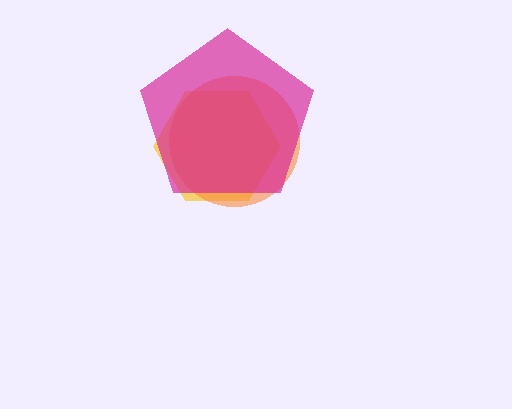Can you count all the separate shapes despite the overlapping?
Yes, there are 3 separate shapes.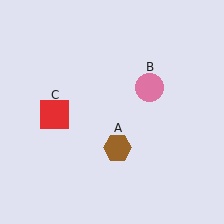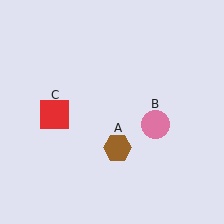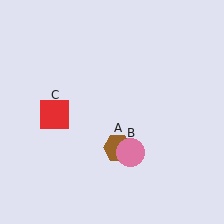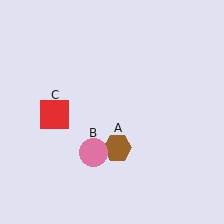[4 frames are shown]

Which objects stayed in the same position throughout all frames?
Brown hexagon (object A) and red square (object C) remained stationary.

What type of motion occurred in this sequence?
The pink circle (object B) rotated clockwise around the center of the scene.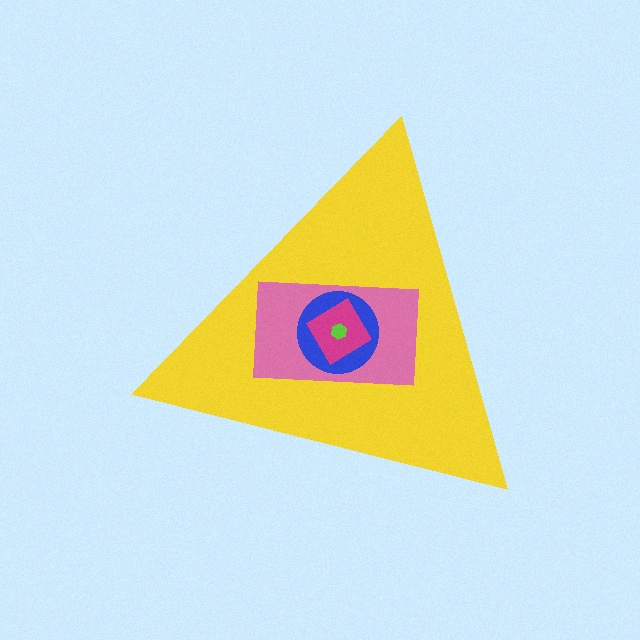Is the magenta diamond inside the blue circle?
Yes.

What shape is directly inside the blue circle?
The magenta diamond.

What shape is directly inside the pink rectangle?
The blue circle.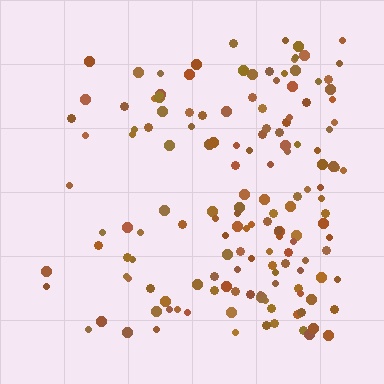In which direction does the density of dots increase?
From left to right, with the right side densest.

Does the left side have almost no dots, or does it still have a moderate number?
Still a moderate number, just noticeably fewer than the right.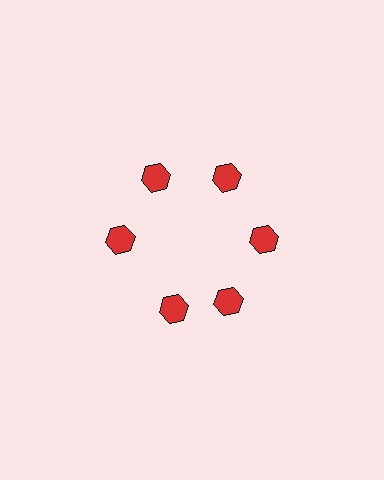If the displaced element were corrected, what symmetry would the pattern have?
It would have 6-fold rotational symmetry — the pattern would map onto itself every 60 degrees.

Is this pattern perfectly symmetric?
No. The 6 red hexagons are arranged in a ring, but one element near the 7 o'clock position is rotated out of alignment along the ring, breaking the 6-fold rotational symmetry.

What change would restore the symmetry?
The symmetry would be restored by rotating it back into even spacing with its neighbors so that all 6 hexagons sit at equal angles and equal distance from the center.